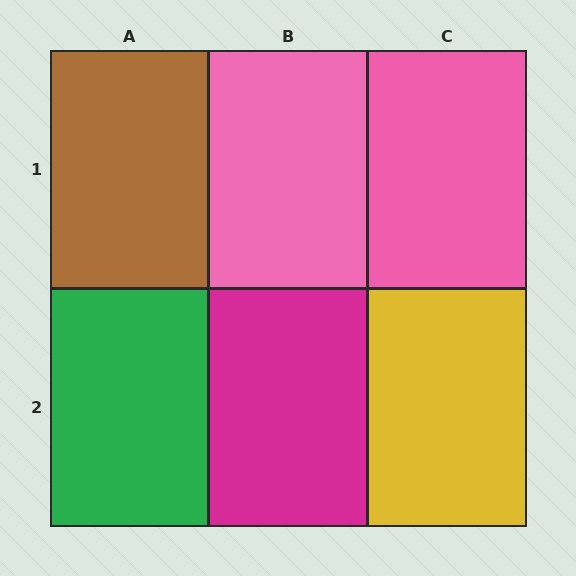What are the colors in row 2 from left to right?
Green, magenta, yellow.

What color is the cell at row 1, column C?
Pink.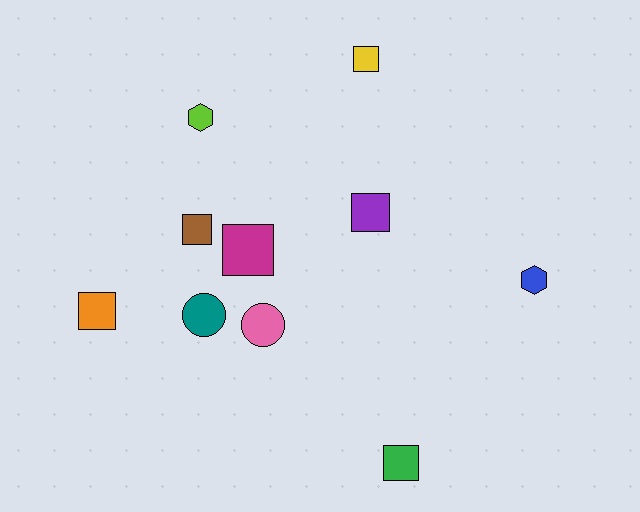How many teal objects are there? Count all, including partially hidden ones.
There is 1 teal object.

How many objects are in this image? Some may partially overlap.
There are 10 objects.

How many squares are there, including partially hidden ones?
There are 6 squares.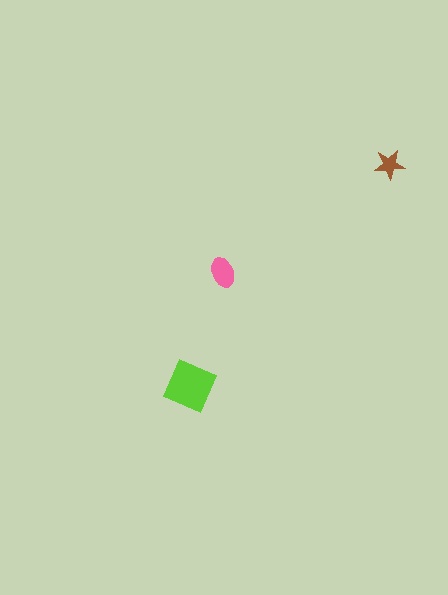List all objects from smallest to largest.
The brown star, the pink ellipse, the lime diamond.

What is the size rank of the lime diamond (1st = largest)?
1st.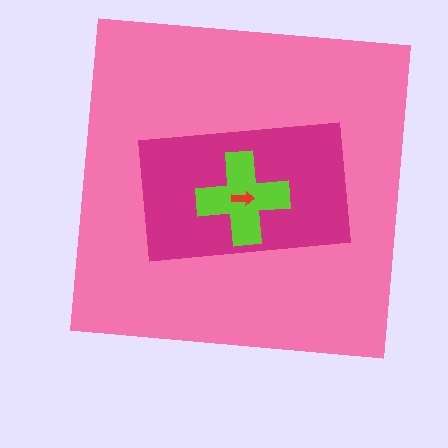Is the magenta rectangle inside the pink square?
Yes.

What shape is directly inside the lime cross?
The red arrow.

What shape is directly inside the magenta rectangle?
The lime cross.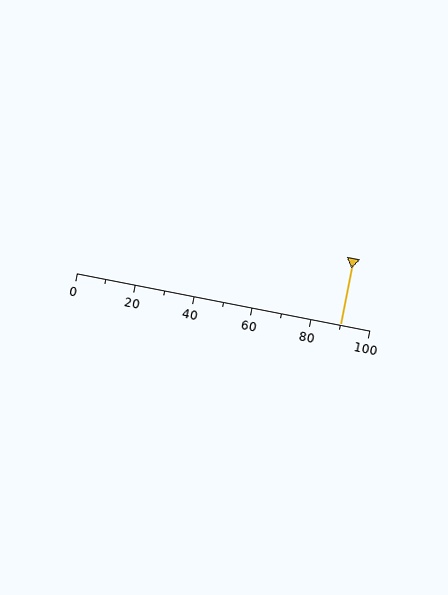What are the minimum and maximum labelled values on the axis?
The axis runs from 0 to 100.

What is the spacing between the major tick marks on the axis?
The major ticks are spaced 20 apart.